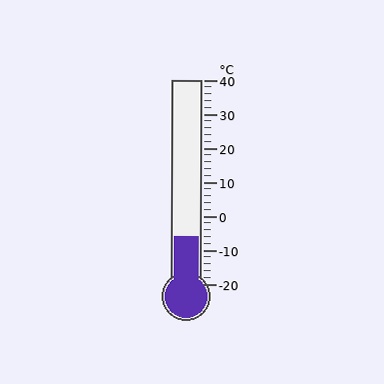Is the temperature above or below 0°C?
The temperature is below 0°C.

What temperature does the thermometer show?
The thermometer shows approximately -6°C.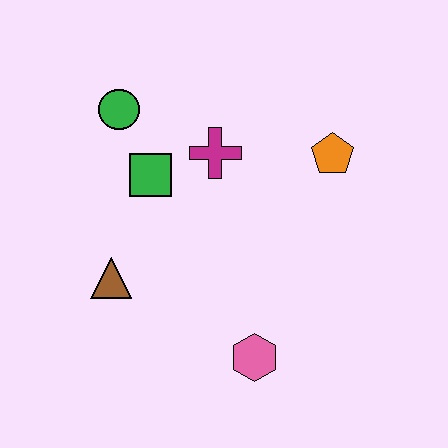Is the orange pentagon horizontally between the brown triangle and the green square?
No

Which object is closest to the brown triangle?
The green square is closest to the brown triangle.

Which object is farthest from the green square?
The pink hexagon is farthest from the green square.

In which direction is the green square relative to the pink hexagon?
The green square is above the pink hexagon.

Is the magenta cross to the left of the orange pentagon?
Yes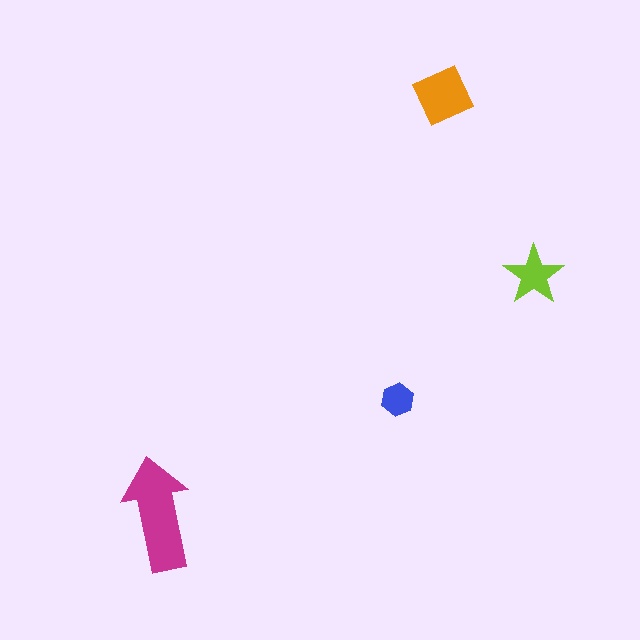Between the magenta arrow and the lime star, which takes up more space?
The magenta arrow.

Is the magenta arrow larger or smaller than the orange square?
Larger.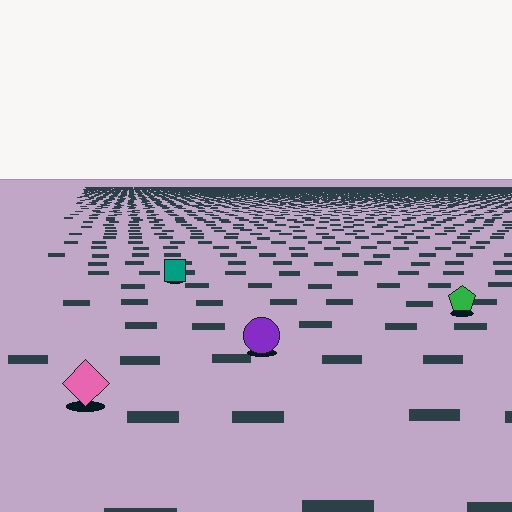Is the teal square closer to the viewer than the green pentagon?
No. The green pentagon is closer — you can tell from the texture gradient: the ground texture is coarser near it.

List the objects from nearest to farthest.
From nearest to farthest: the pink diamond, the purple circle, the green pentagon, the teal square.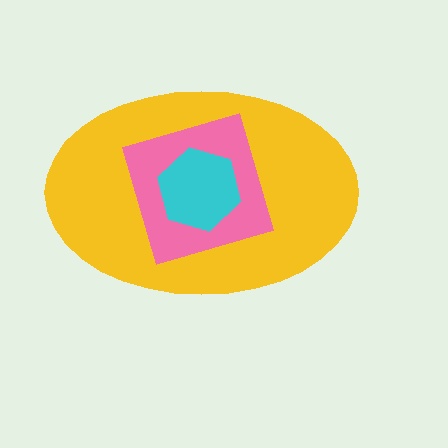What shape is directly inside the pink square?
The cyan hexagon.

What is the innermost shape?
The cyan hexagon.